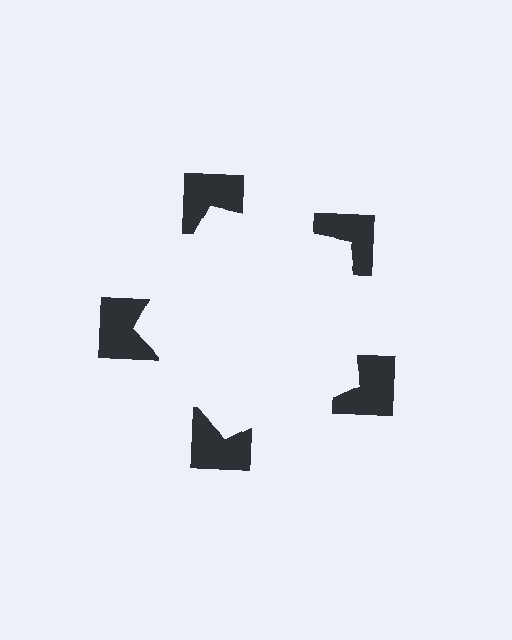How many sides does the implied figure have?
5 sides.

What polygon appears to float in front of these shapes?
An illusory pentagon — its edges are inferred from the aligned wedge cuts in the notched squares, not physically drawn.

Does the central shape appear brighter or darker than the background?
It typically appears slightly brighter than the background, even though no actual brightness change is drawn.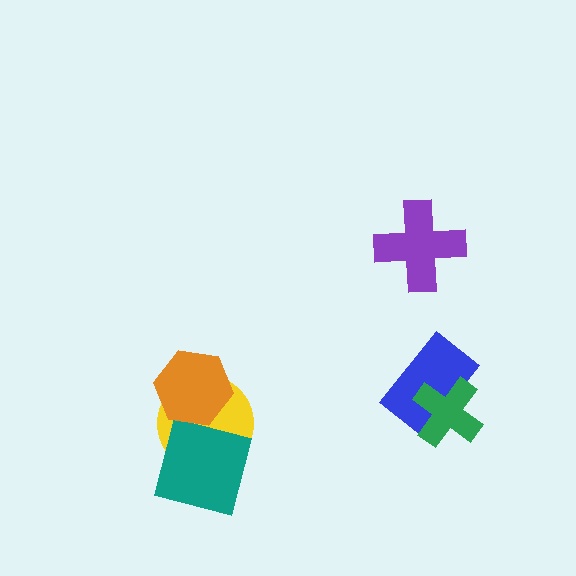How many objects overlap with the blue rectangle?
1 object overlaps with the blue rectangle.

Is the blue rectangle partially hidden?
Yes, it is partially covered by another shape.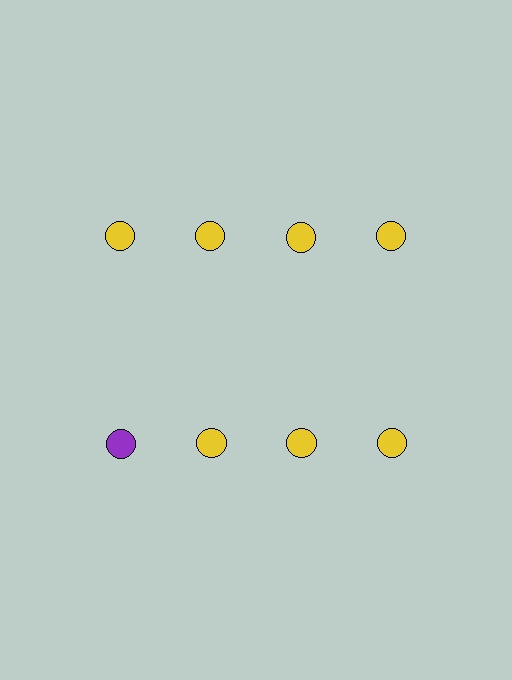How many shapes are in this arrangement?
There are 8 shapes arranged in a grid pattern.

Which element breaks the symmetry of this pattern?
The purple circle in the second row, leftmost column breaks the symmetry. All other shapes are yellow circles.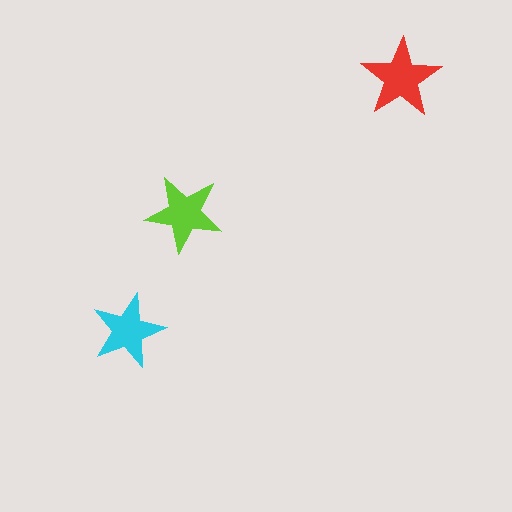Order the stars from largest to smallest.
the red one, the lime one, the cyan one.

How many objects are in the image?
There are 3 objects in the image.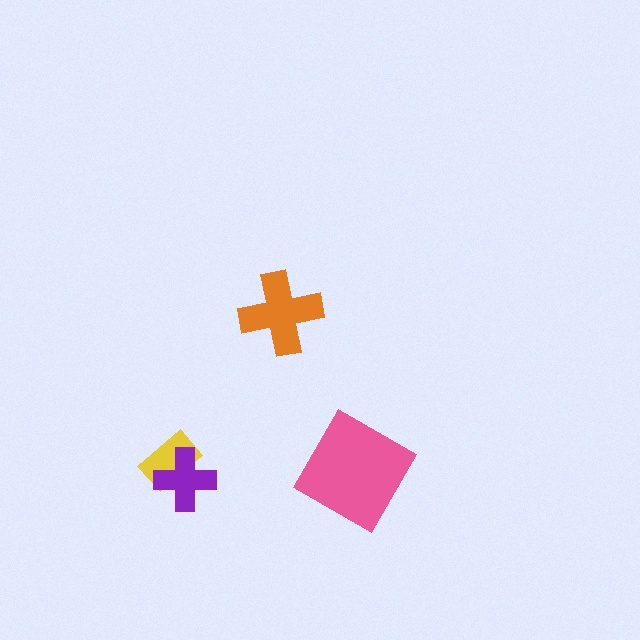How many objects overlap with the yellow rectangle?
1 object overlaps with the yellow rectangle.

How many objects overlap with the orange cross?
0 objects overlap with the orange cross.